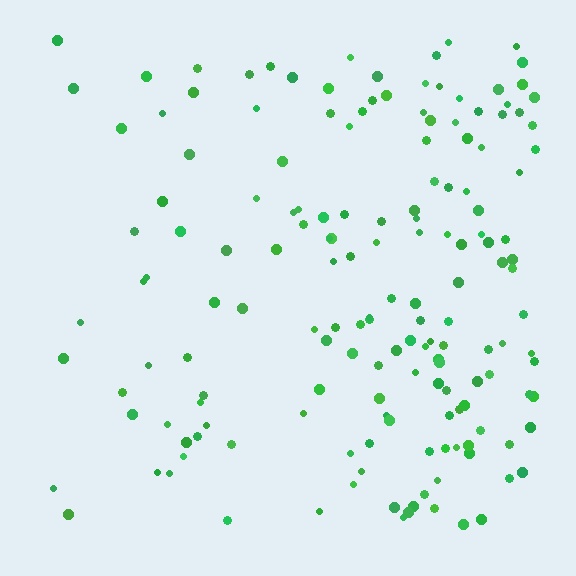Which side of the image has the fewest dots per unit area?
The left.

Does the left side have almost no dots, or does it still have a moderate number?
Still a moderate number, just noticeably fewer than the right.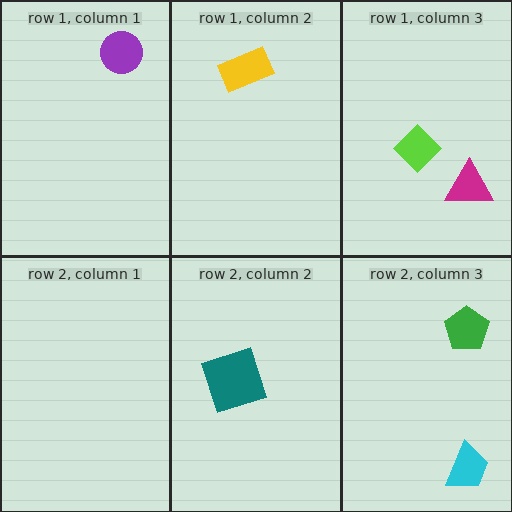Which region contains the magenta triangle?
The row 1, column 3 region.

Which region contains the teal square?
The row 2, column 2 region.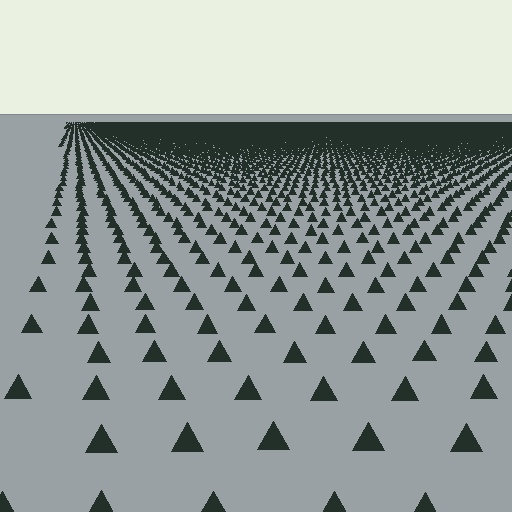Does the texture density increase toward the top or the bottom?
Density increases toward the top.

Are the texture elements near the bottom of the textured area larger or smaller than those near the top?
Larger. Near the bottom, elements are closer to the viewer and appear at a bigger on-screen size.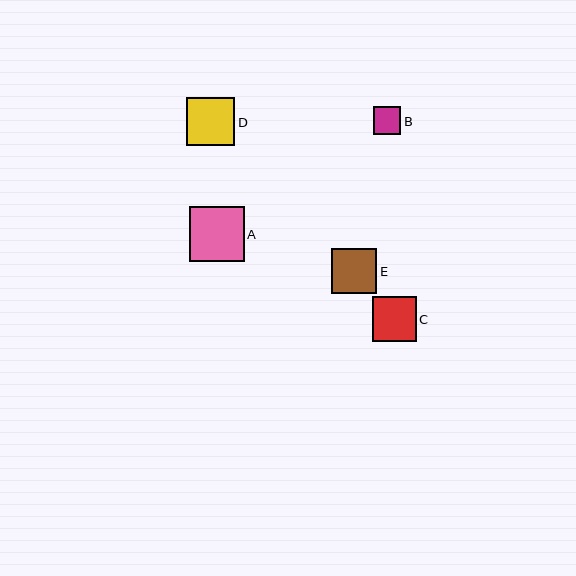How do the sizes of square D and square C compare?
Square D and square C are approximately the same size.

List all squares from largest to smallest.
From largest to smallest: A, D, E, C, B.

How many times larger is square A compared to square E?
Square A is approximately 1.2 times the size of square E.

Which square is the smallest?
Square B is the smallest with a size of approximately 27 pixels.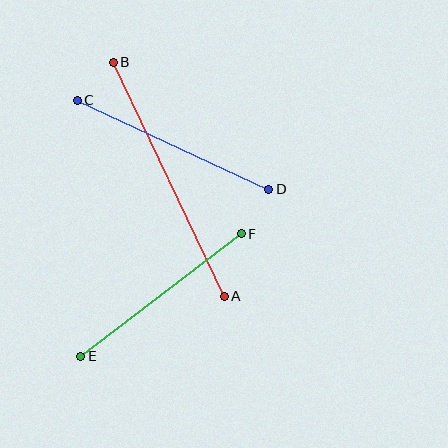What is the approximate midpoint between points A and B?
The midpoint is at approximately (169, 179) pixels.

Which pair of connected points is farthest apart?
Points A and B are farthest apart.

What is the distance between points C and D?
The distance is approximately 211 pixels.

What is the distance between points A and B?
The distance is approximately 259 pixels.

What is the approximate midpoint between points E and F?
The midpoint is at approximately (161, 295) pixels.